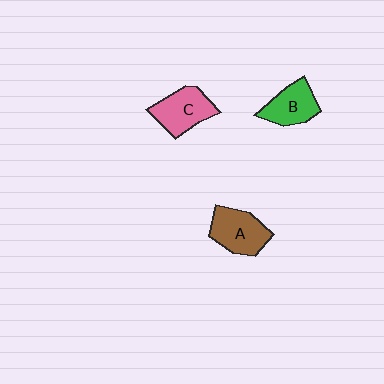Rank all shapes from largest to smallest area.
From largest to smallest: A (brown), C (pink), B (green).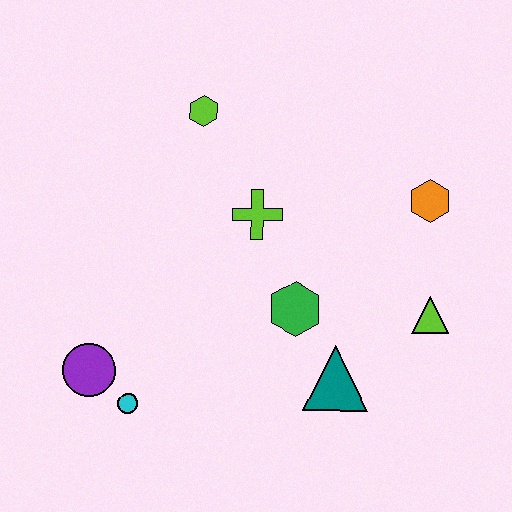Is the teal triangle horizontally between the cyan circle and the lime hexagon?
No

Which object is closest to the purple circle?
The cyan circle is closest to the purple circle.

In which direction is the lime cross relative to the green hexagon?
The lime cross is above the green hexagon.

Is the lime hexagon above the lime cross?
Yes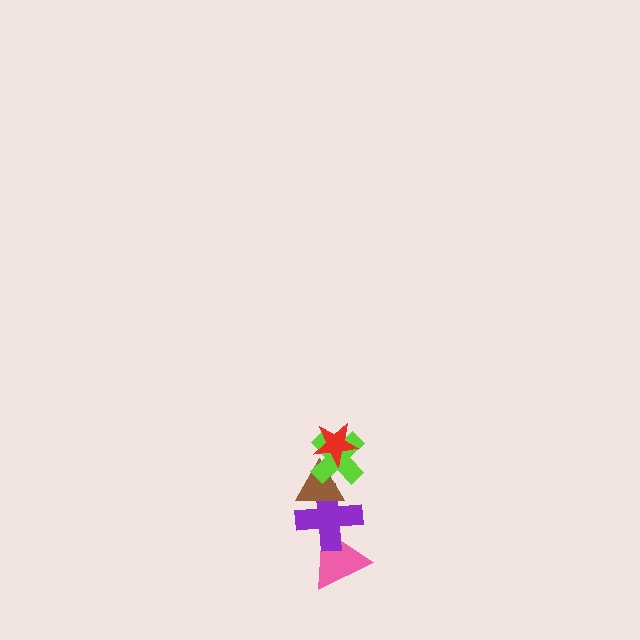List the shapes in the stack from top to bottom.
From top to bottom: the red star, the lime cross, the brown triangle, the purple cross, the pink triangle.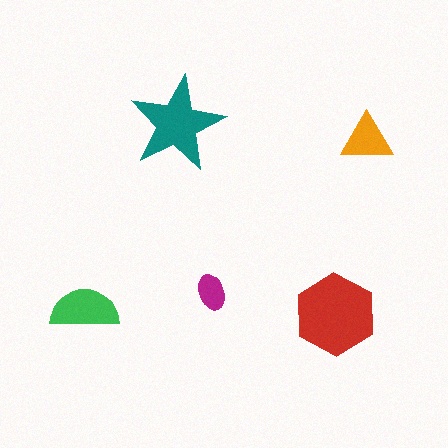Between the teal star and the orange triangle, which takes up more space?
The teal star.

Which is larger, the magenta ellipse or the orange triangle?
The orange triangle.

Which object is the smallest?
The magenta ellipse.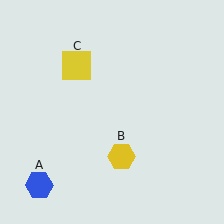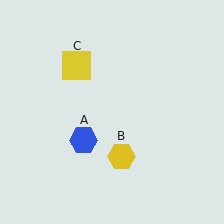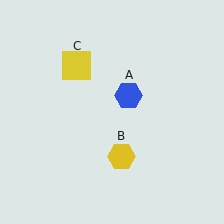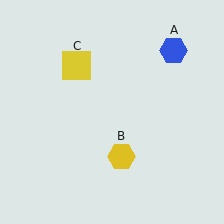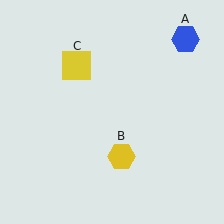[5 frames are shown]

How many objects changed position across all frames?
1 object changed position: blue hexagon (object A).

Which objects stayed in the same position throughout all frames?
Yellow hexagon (object B) and yellow square (object C) remained stationary.